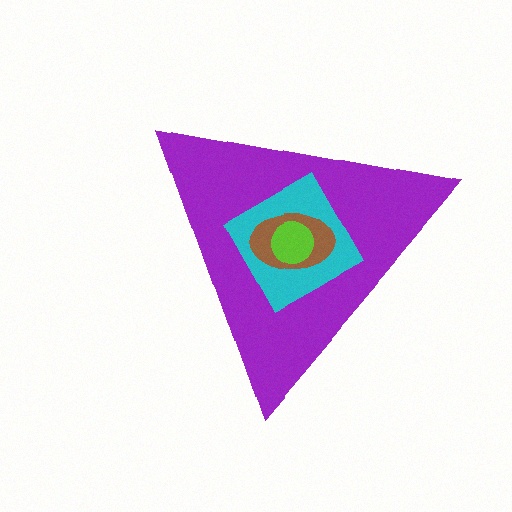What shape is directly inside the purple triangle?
The cyan diamond.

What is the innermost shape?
The lime circle.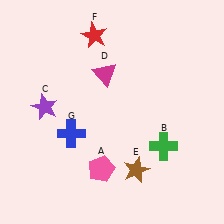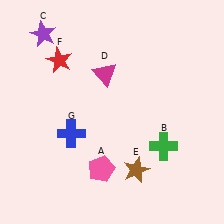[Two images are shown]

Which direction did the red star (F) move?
The red star (F) moved left.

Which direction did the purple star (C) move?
The purple star (C) moved up.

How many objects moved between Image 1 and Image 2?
2 objects moved between the two images.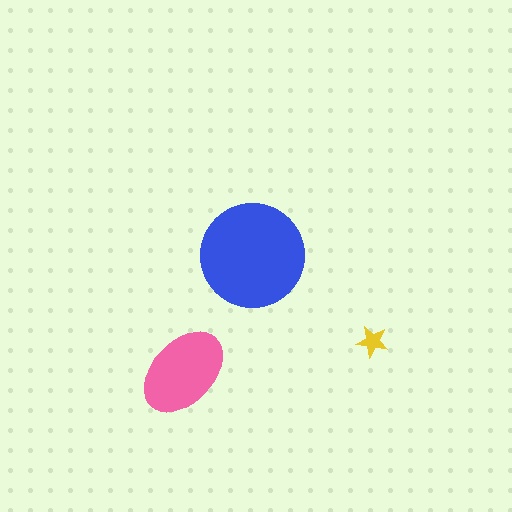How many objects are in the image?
There are 3 objects in the image.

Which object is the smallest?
The yellow star.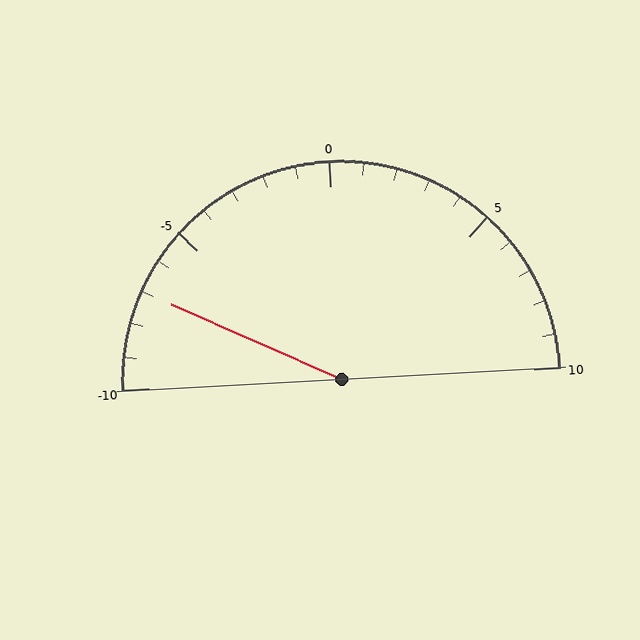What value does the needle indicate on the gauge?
The needle indicates approximately -7.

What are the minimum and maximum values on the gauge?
The gauge ranges from -10 to 10.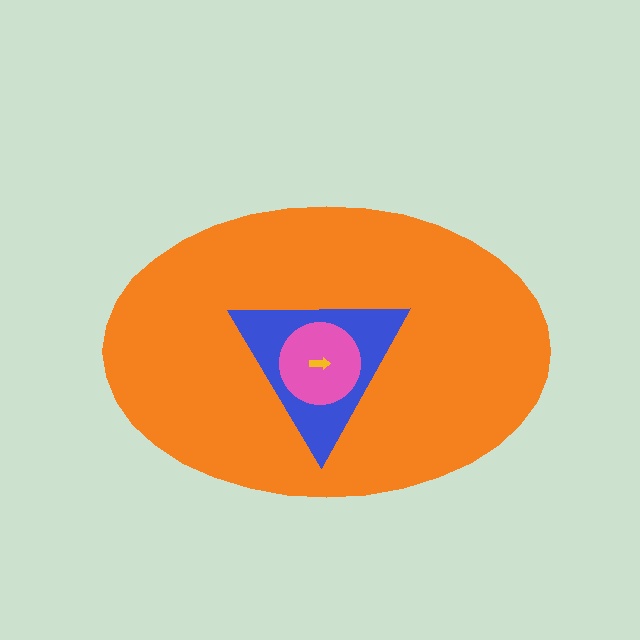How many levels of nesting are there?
4.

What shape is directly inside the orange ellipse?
The blue triangle.